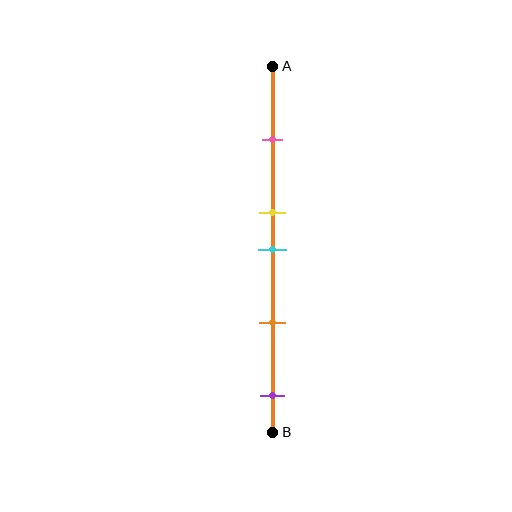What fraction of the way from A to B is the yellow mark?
The yellow mark is approximately 40% (0.4) of the way from A to B.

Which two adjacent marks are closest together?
The yellow and cyan marks are the closest adjacent pair.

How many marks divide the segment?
There are 5 marks dividing the segment.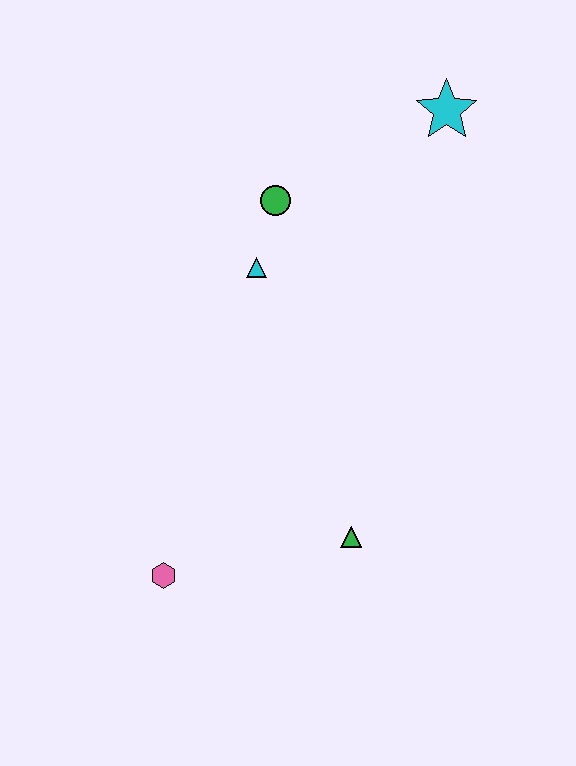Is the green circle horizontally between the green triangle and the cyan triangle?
Yes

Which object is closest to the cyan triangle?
The green circle is closest to the cyan triangle.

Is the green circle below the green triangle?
No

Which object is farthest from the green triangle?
The cyan star is farthest from the green triangle.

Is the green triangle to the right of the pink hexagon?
Yes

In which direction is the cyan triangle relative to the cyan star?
The cyan triangle is to the left of the cyan star.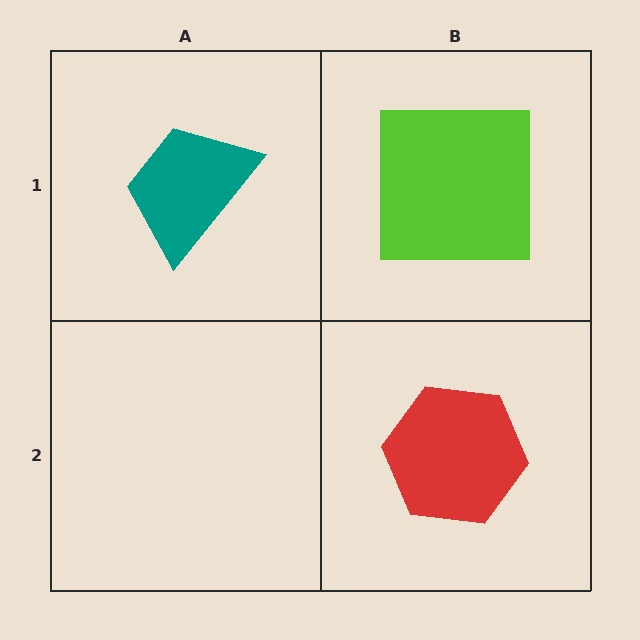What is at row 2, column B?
A red hexagon.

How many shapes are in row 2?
1 shape.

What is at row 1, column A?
A teal trapezoid.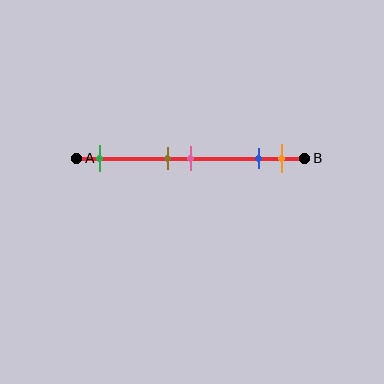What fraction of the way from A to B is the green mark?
The green mark is approximately 10% (0.1) of the way from A to B.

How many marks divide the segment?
There are 5 marks dividing the segment.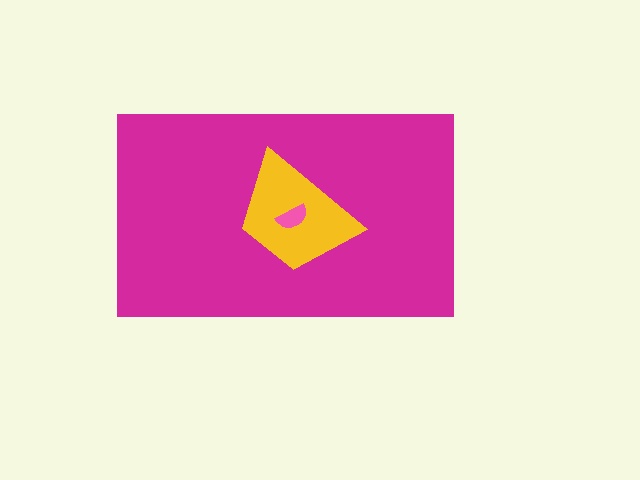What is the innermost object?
The pink semicircle.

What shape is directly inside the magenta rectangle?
The yellow trapezoid.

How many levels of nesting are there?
3.